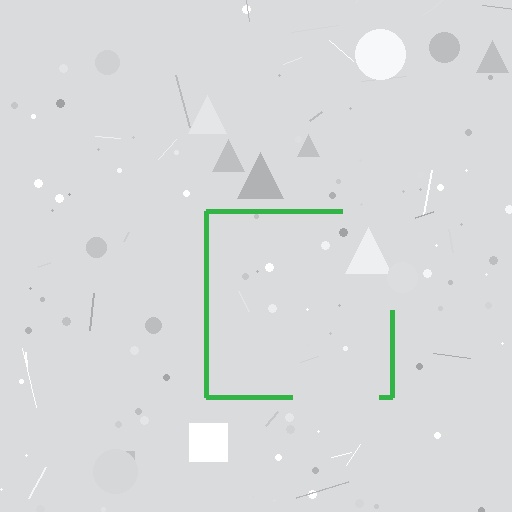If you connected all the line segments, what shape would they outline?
They would outline a square.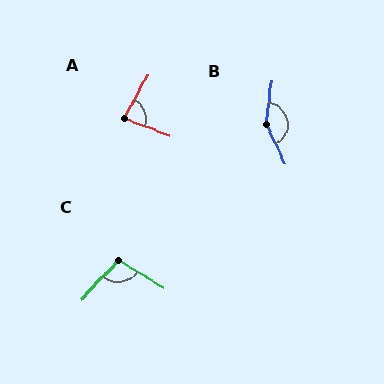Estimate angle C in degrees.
Approximately 103 degrees.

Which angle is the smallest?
A, at approximately 83 degrees.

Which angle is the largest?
B, at approximately 148 degrees.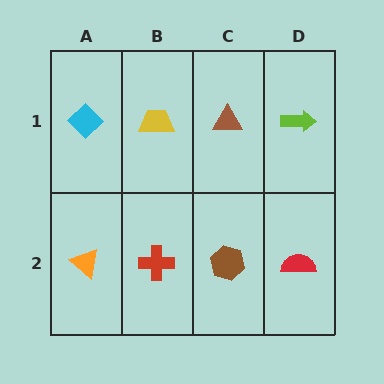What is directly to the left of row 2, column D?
A brown hexagon.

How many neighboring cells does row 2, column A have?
2.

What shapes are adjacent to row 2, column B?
A yellow trapezoid (row 1, column B), an orange triangle (row 2, column A), a brown hexagon (row 2, column C).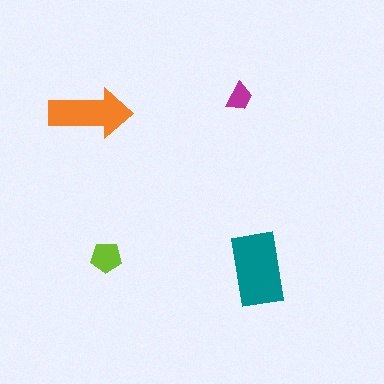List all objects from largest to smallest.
The teal rectangle, the orange arrow, the lime pentagon, the magenta trapezoid.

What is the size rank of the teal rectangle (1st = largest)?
1st.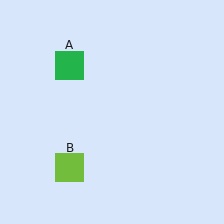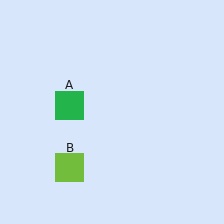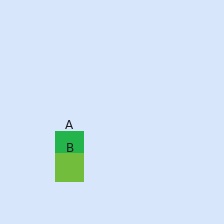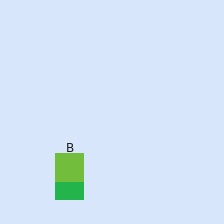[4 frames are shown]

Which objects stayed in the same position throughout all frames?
Lime square (object B) remained stationary.